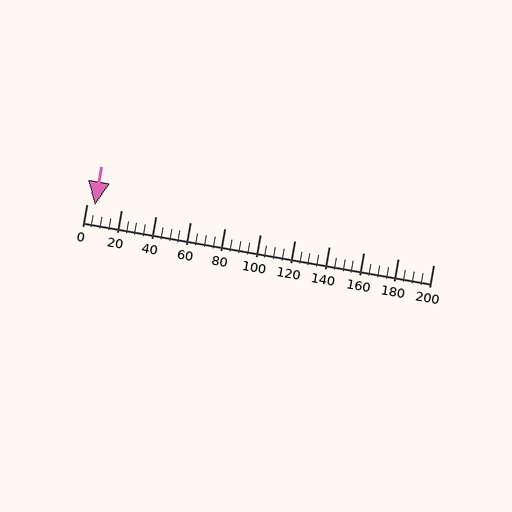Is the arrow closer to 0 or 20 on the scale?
The arrow is closer to 0.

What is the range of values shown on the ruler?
The ruler shows values from 0 to 200.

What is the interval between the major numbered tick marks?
The major tick marks are spaced 20 units apart.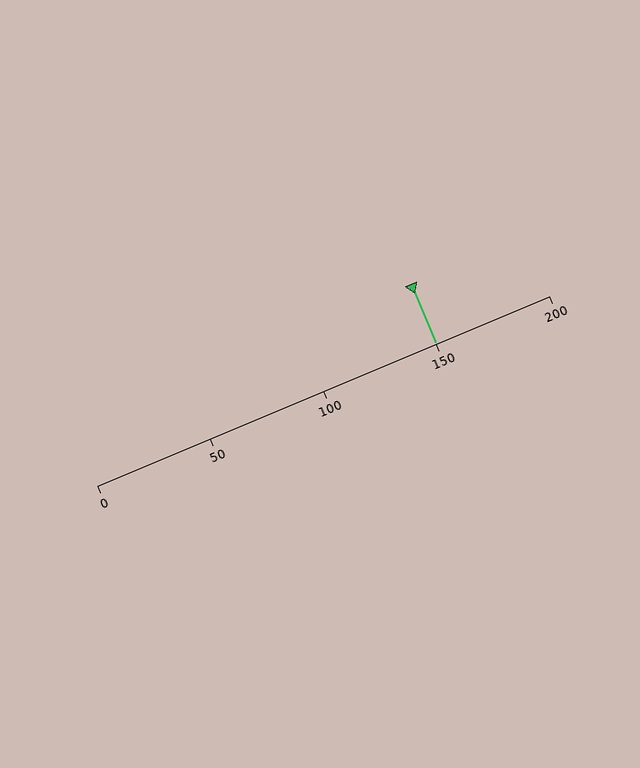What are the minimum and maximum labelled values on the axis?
The axis runs from 0 to 200.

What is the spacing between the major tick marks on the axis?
The major ticks are spaced 50 apart.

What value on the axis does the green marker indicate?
The marker indicates approximately 150.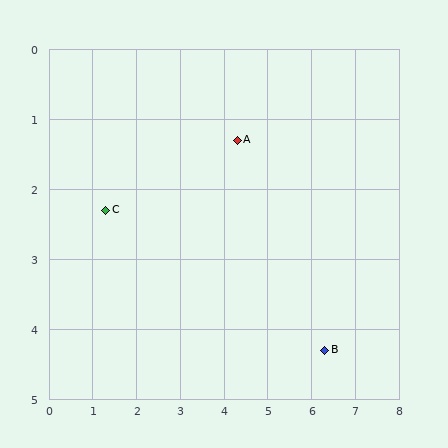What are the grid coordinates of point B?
Point B is at approximately (6.3, 4.3).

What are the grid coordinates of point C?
Point C is at approximately (1.3, 2.3).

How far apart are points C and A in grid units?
Points C and A are about 3.2 grid units apart.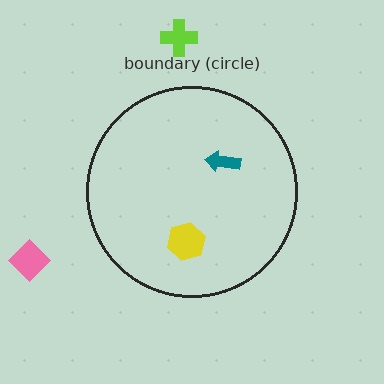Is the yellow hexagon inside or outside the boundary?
Inside.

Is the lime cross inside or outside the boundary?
Outside.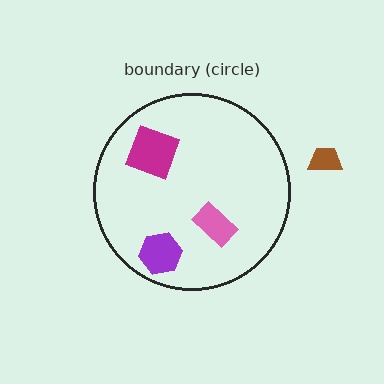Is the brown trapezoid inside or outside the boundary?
Outside.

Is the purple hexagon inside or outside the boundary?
Inside.